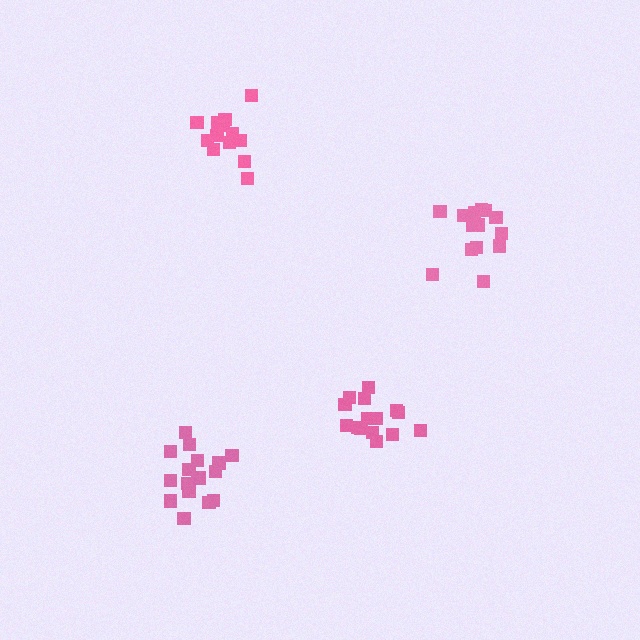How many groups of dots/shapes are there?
There are 4 groups.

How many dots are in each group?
Group 1: 14 dots, Group 2: 15 dots, Group 3: 14 dots, Group 4: 18 dots (61 total).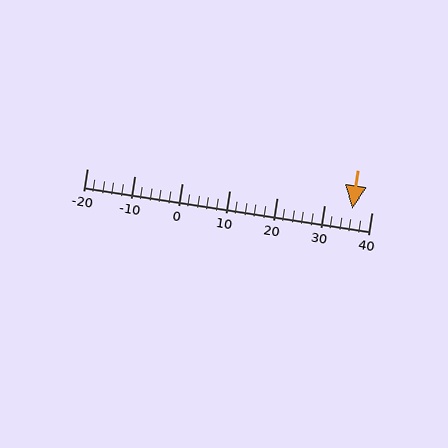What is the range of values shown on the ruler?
The ruler shows values from -20 to 40.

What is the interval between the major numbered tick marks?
The major tick marks are spaced 10 units apart.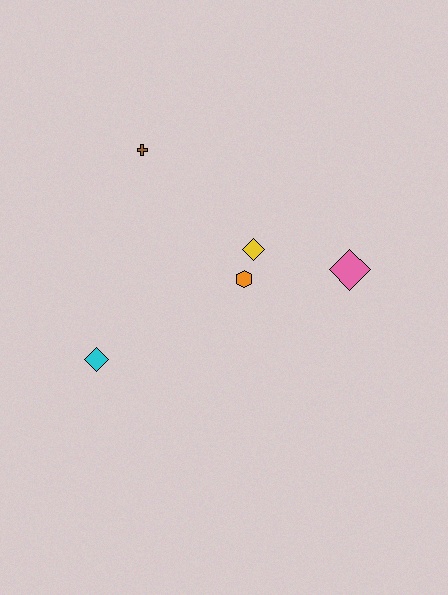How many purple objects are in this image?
There are no purple objects.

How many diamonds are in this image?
There are 3 diamonds.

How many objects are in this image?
There are 5 objects.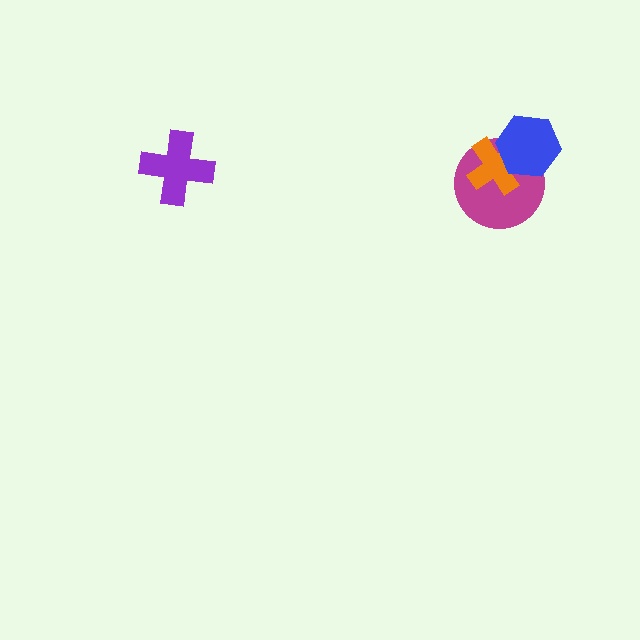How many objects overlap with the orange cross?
2 objects overlap with the orange cross.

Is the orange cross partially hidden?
Yes, it is partially covered by another shape.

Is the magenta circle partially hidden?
Yes, it is partially covered by another shape.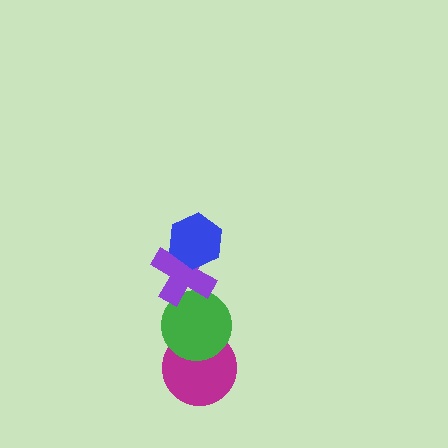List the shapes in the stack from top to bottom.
From top to bottom: the blue hexagon, the purple cross, the green circle, the magenta circle.